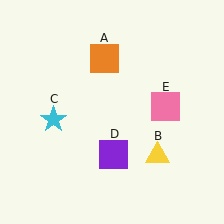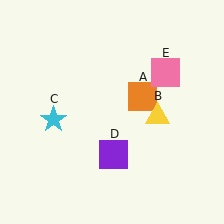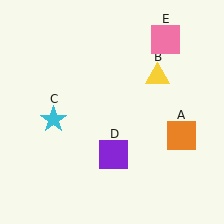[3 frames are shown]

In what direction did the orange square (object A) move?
The orange square (object A) moved down and to the right.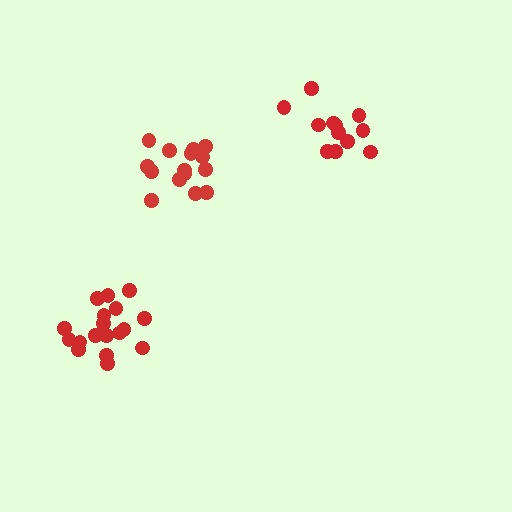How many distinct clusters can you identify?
There are 3 distinct clusters.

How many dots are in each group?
Group 1: 18 dots, Group 2: 12 dots, Group 3: 15 dots (45 total).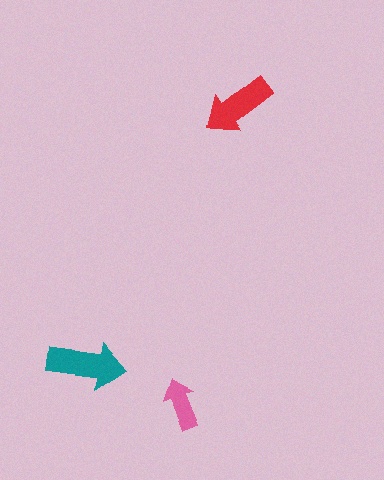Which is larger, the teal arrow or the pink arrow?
The teal one.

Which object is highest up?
The red arrow is topmost.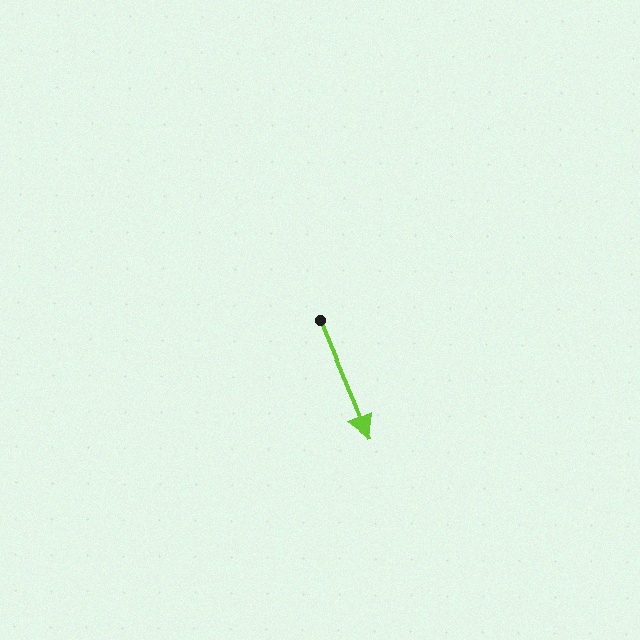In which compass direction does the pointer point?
Southeast.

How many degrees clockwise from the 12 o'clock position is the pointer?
Approximately 157 degrees.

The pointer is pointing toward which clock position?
Roughly 5 o'clock.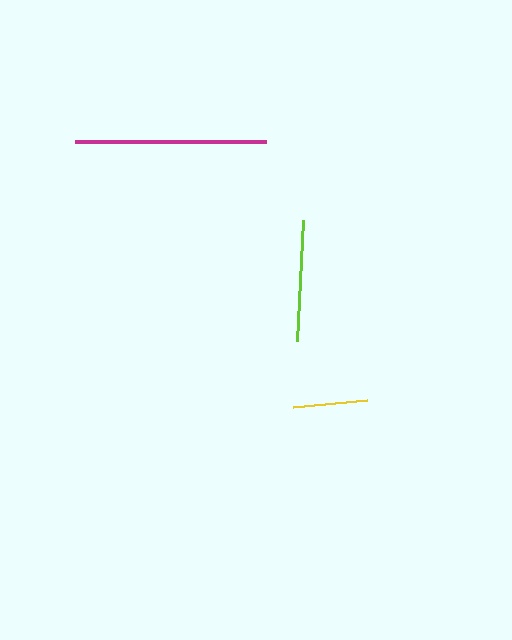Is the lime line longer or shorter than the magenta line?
The magenta line is longer than the lime line.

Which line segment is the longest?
The magenta line is the longest at approximately 192 pixels.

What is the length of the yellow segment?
The yellow segment is approximately 74 pixels long.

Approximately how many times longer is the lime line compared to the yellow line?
The lime line is approximately 1.6 times the length of the yellow line.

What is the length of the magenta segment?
The magenta segment is approximately 192 pixels long.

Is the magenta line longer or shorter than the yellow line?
The magenta line is longer than the yellow line.